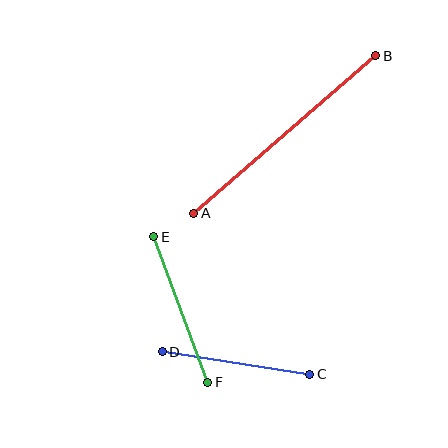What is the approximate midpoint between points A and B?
The midpoint is at approximately (285, 135) pixels.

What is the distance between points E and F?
The distance is approximately 155 pixels.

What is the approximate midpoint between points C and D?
The midpoint is at approximately (236, 363) pixels.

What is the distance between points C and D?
The distance is approximately 149 pixels.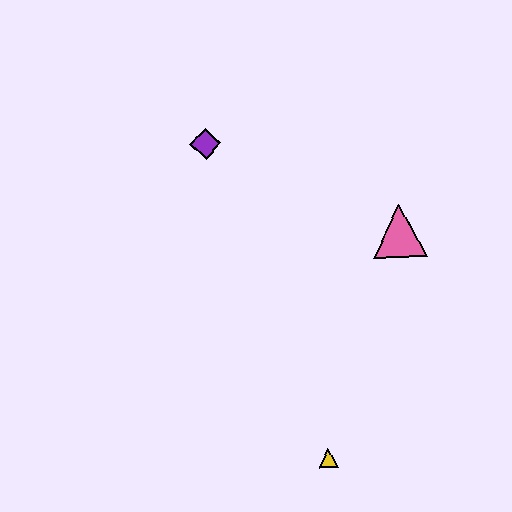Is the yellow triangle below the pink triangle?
Yes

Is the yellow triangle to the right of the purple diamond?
Yes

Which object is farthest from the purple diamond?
The yellow triangle is farthest from the purple diamond.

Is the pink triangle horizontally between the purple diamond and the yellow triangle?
No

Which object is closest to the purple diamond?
The pink triangle is closest to the purple diamond.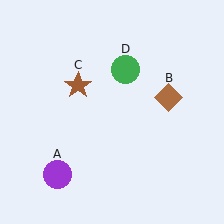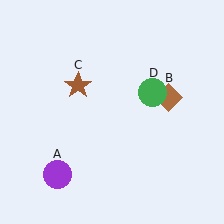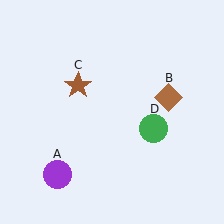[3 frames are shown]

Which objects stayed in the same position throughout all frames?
Purple circle (object A) and brown diamond (object B) and brown star (object C) remained stationary.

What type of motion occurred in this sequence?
The green circle (object D) rotated clockwise around the center of the scene.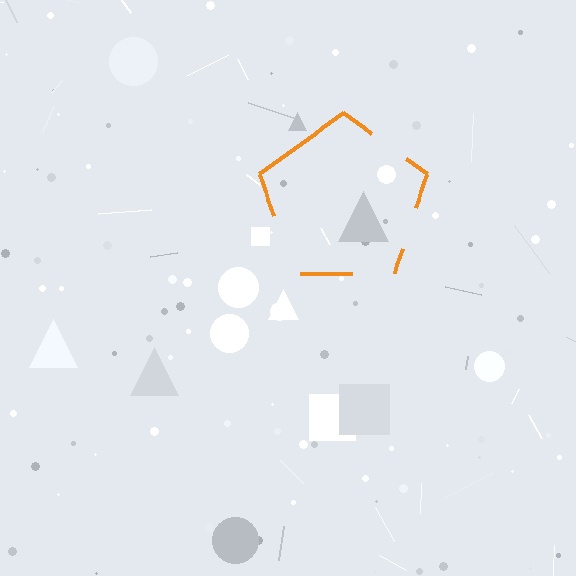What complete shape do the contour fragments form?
The contour fragments form a pentagon.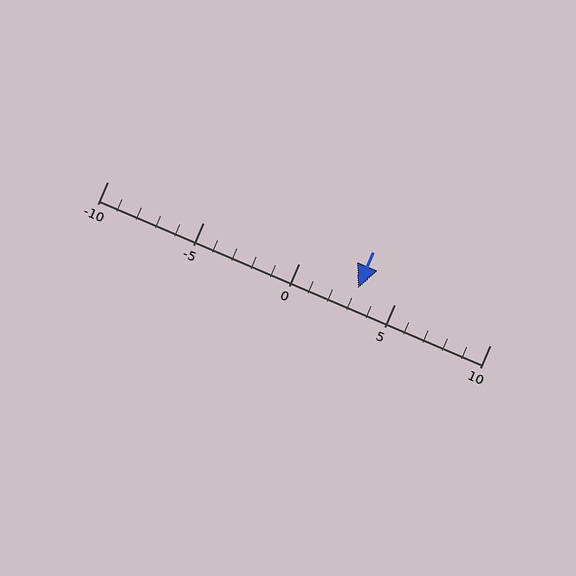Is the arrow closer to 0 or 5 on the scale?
The arrow is closer to 5.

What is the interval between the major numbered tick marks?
The major tick marks are spaced 5 units apart.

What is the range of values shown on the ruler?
The ruler shows values from -10 to 10.